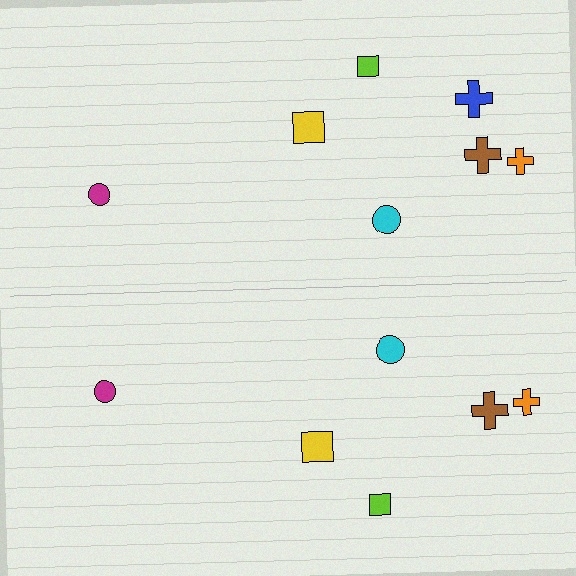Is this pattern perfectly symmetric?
No, the pattern is not perfectly symmetric. A blue cross is missing from the bottom side.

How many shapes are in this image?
There are 13 shapes in this image.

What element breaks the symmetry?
A blue cross is missing from the bottom side.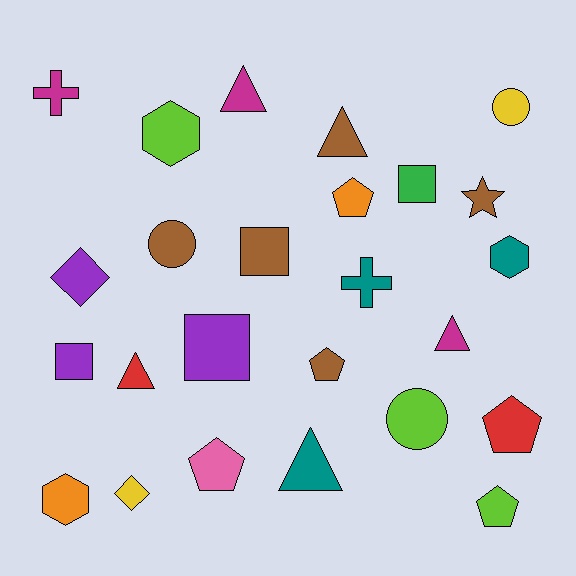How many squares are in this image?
There are 4 squares.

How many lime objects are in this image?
There are 3 lime objects.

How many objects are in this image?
There are 25 objects.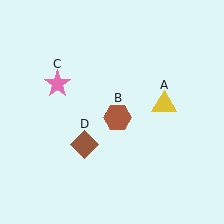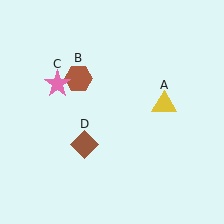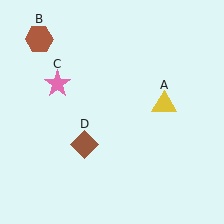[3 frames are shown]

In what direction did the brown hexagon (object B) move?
The brown hexagon (object B) moved up and to the left.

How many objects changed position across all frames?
1 object changed position: brown hexagon (object B).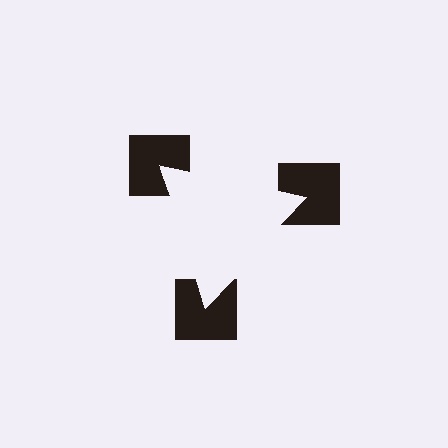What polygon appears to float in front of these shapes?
An illusory triangle — its edges are inferred from the aligned wedge cuts in the notched squares, not physically drawn.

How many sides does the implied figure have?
3 sides.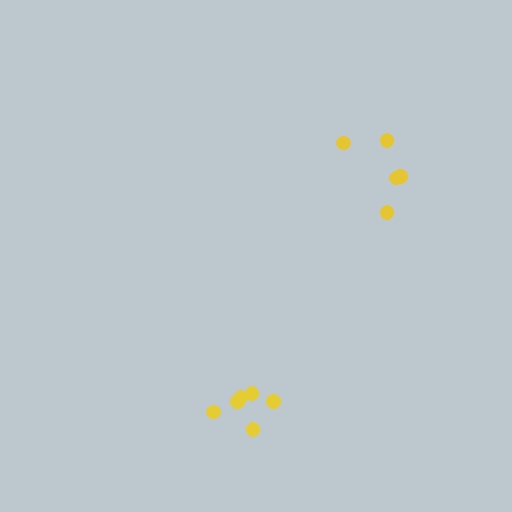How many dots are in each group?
Group 1: 6 dots, Group 2: 5 dots (11 total).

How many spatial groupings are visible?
There are 2 spatial groupings.